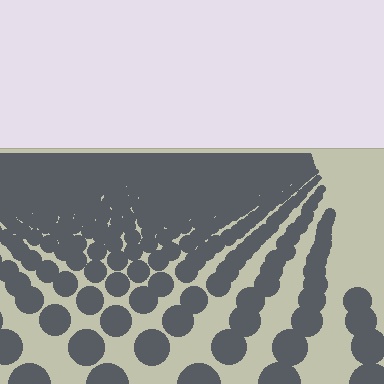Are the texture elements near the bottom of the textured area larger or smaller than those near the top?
Larger. Near the bottom, elements are closer to the viewer and appear at a bigger on-screen size.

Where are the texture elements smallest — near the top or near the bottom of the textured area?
Near the top.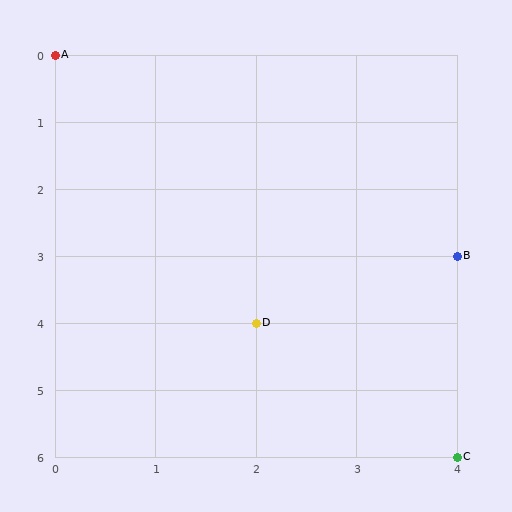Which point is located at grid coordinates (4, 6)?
Point C is at (4, 6).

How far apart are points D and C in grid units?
Points D and C are 2 columns and 2 rows apart (about 2.8 grid units diagonally).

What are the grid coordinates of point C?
Point C is at grid coordinates (4, 6).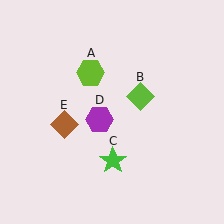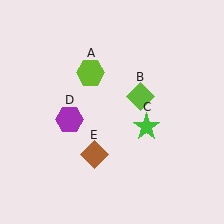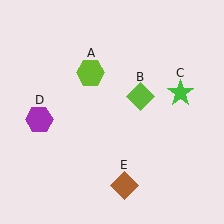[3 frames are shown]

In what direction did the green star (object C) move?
The green star (object C) moved up and to the right.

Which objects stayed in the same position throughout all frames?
Lime hexagon (object A) and lime diamond (object B) remained stationary.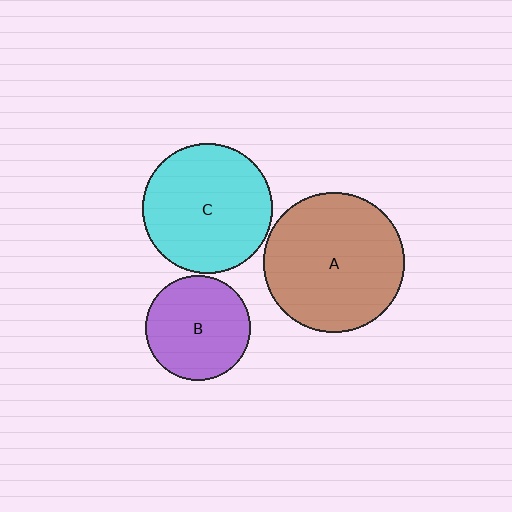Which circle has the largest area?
Circle A (brown).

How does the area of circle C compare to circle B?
Approximately 1.5 times.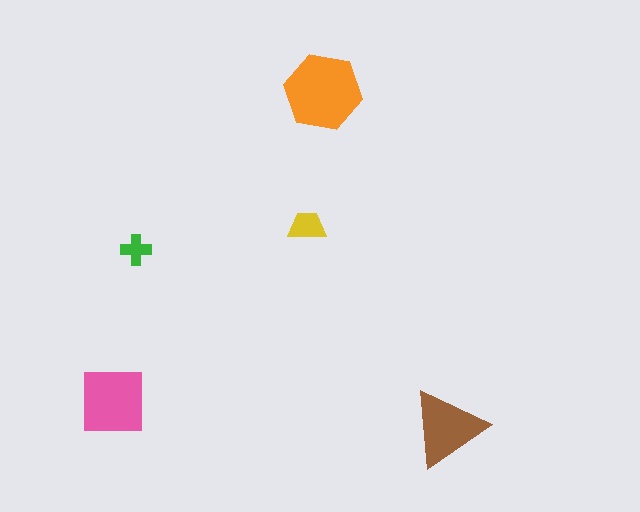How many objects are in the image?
There are 5 objects in the image.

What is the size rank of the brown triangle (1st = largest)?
3rd.